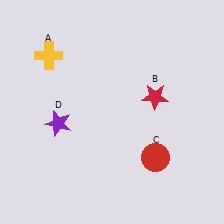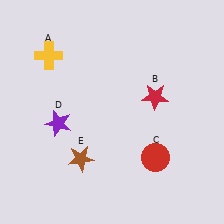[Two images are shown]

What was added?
A brown star (E) was added in Image 2.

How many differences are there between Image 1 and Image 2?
There is 1 difference between the two images.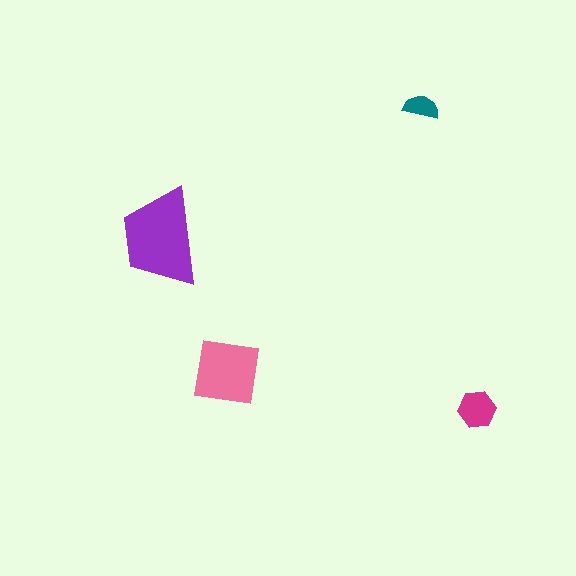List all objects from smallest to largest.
The teal semicircle, the magenta hexagon, the pink square, the purple trapezoid.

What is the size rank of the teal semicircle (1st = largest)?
4th.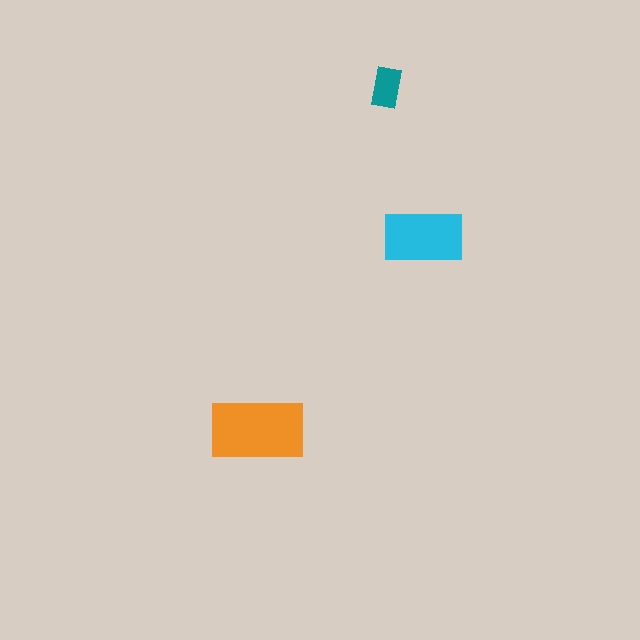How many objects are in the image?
There are 3 objects in the image.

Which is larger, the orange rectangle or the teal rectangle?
The orange one.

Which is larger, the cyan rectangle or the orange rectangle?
The orange one.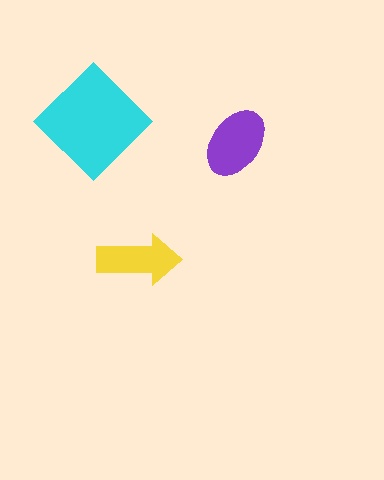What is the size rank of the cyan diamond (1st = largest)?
1st.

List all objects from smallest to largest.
The yellow arrow, the purple ellipse, the cyan diamond.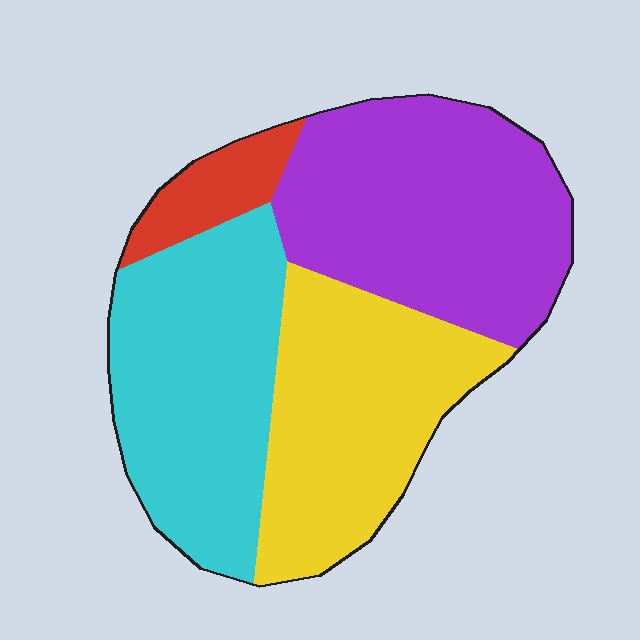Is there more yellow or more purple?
Purple.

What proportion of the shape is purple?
Purple takes up about one third (1/3) of the shape.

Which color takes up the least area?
Red, at roughly 5%.